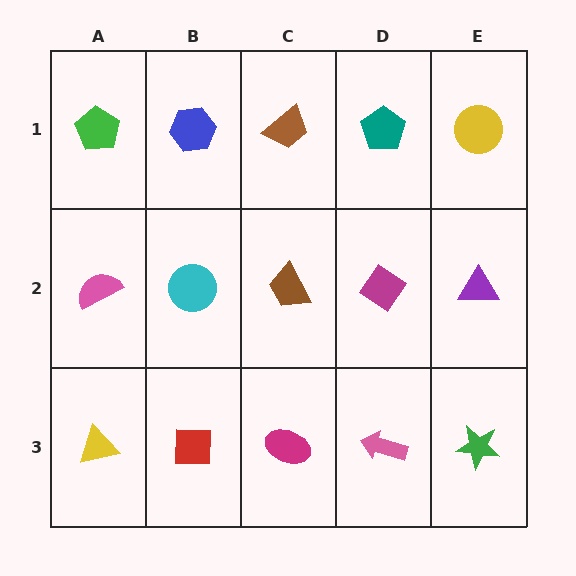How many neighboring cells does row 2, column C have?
4.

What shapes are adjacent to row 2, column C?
A brown trapezoid (row 1, column C), a magenta ellipse (row 3, column C), a cyan circle (row 2, column B), a magenta diamond (row 2, column D).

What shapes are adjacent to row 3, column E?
A purple triangle (row 2, column E), a pink arrow (row 3, column D).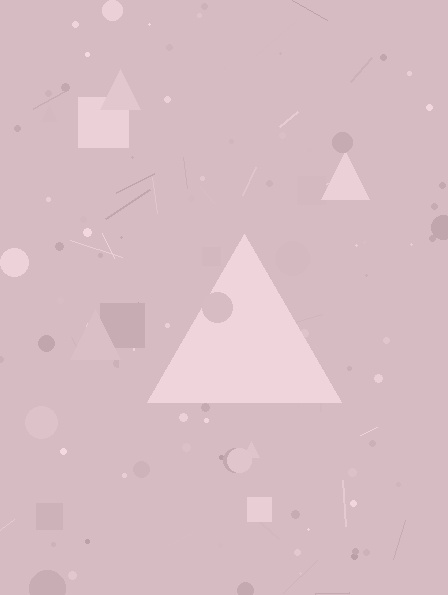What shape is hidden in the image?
A triangle is hidden in the image.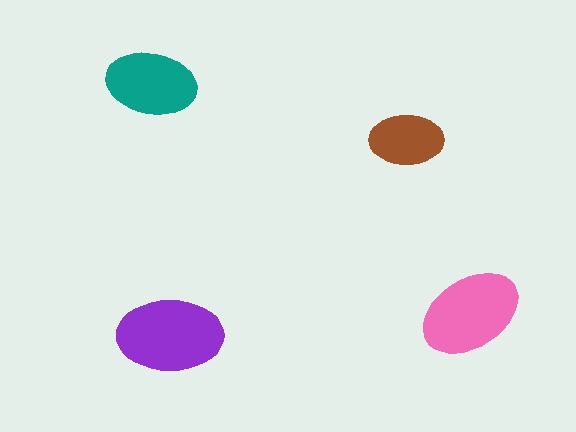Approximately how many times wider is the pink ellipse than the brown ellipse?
About 1.5 times wider.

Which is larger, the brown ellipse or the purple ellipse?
The purple one.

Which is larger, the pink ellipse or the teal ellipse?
The pink one.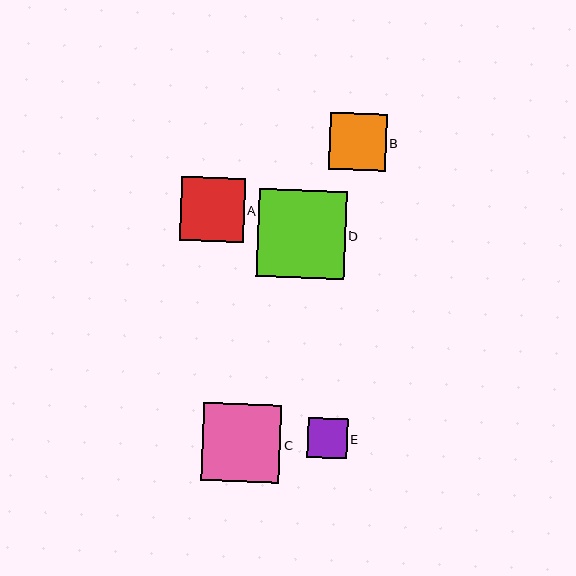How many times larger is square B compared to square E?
Square B is approximately 1.4 times the size of square E.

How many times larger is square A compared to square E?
Square A is approximately 1.6 times the size of square E.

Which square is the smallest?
Square E is the smallest with a size of approximately 40 pixels.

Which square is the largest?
Square D is the largest with a size of approximately 88 pixels.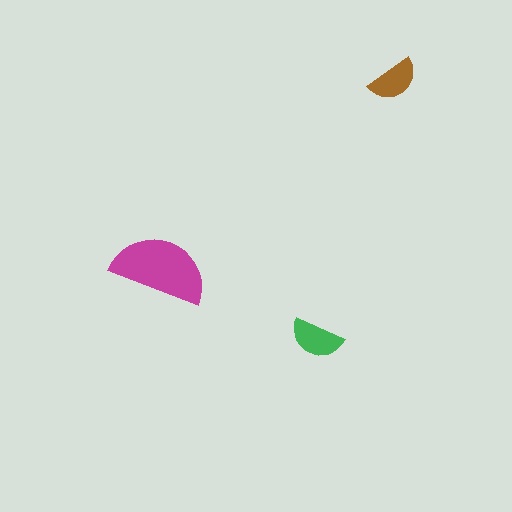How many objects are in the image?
There are 3 objects in the image.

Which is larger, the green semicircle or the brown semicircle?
The green one.